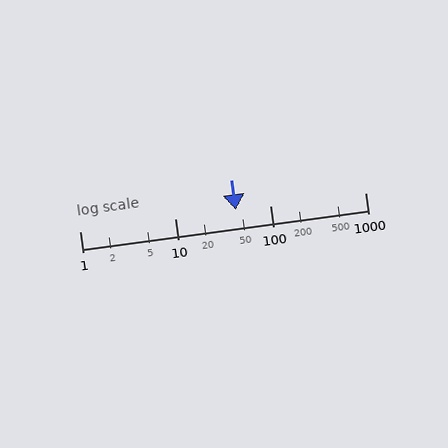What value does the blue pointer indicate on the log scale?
The pointer indicates approximately 44.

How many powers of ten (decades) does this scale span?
The scale spans 3 decades, from 1 to 1000.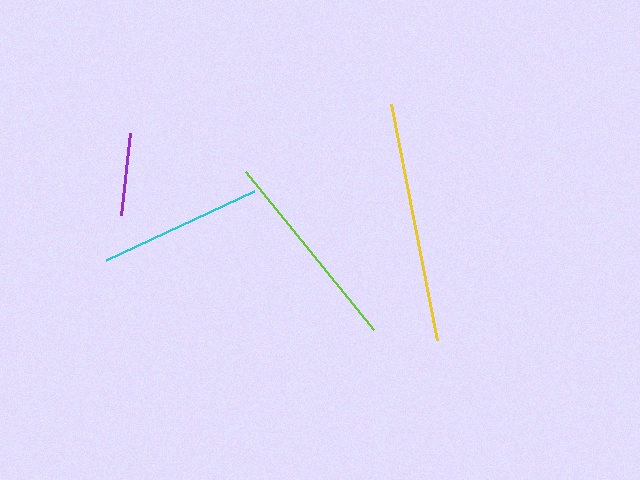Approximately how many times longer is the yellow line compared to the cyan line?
The yellow line is approximately 1.5 times the length of the cyan line.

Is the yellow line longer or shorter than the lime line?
The yellow line is longer than the lime line.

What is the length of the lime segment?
The lime segment is approximately 203 pixels long.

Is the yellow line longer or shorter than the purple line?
The yellow line is longer than the purple line.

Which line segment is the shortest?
The purple line is the shortest at approximately 83 pixels.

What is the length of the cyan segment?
The cyan segment is approximately 164 pixels long.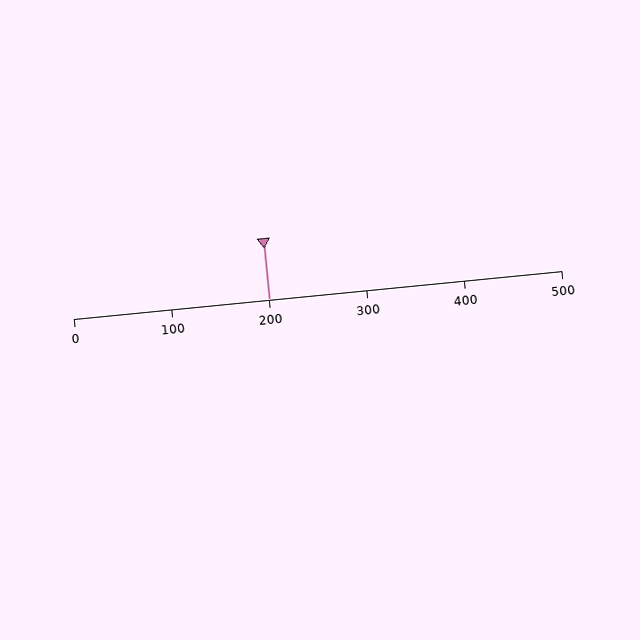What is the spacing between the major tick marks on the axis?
The major ticks are spaced 100 apart.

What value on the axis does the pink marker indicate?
The marker indicates approximately 200.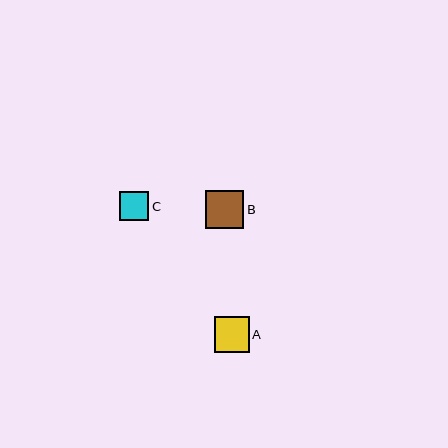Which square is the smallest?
Square C is the smallest with a size of approximately 29 pixels.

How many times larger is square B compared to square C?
Square B is approximately 1.3 times the size of square C.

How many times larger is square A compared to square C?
Square A is approximately 1.2 times the size of square C.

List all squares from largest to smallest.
From largest to smallest: B, A, C.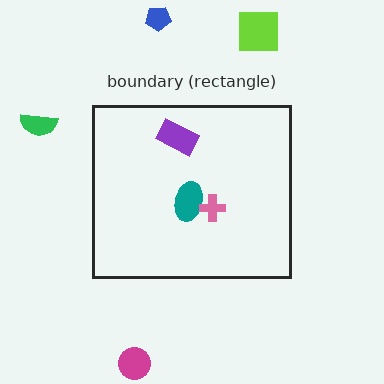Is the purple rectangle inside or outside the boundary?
Inside.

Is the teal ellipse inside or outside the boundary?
Inside.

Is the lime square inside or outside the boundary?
Outside.